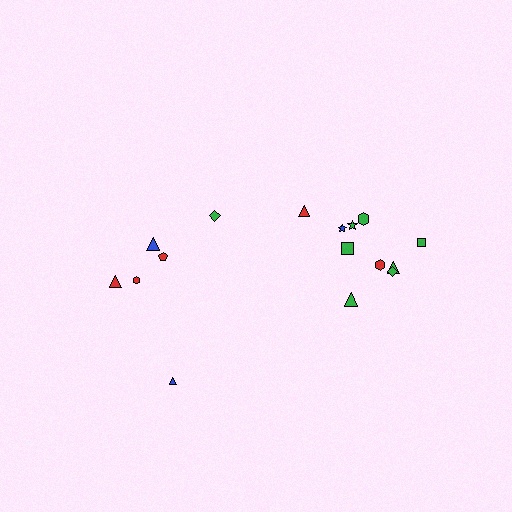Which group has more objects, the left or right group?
The right group.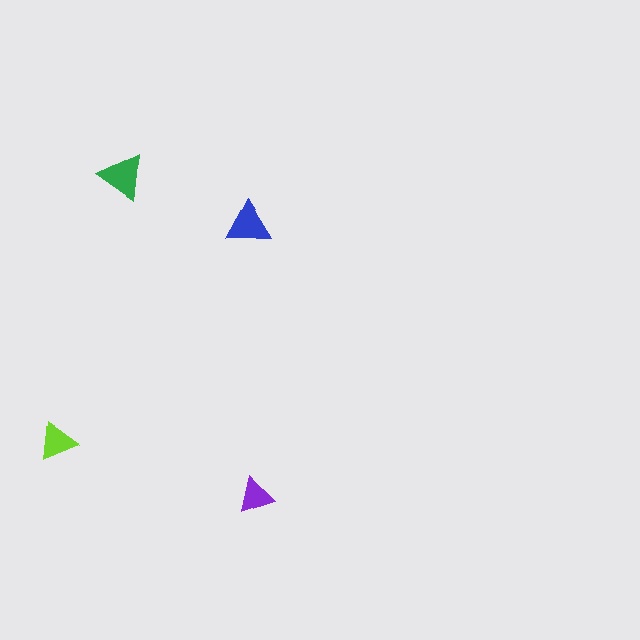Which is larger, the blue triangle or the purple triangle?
The blue one.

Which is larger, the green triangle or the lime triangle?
The green one.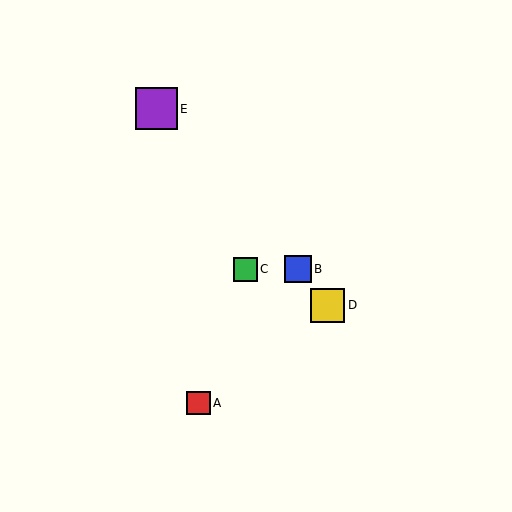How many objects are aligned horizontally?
2 objects (B, C) are aligned horizontally.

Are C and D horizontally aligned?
No, C is at y≈269 and D is at y≈305.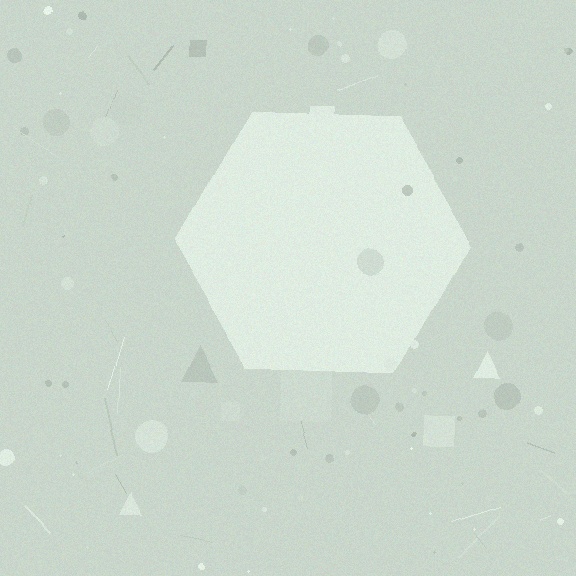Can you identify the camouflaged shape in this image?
The camouflaged shape is a hexagon.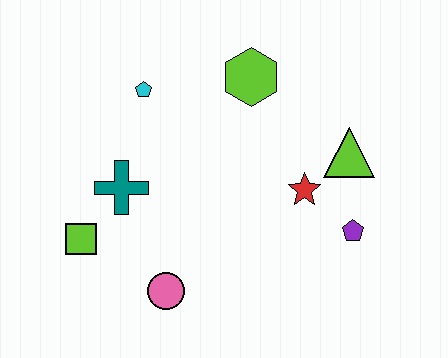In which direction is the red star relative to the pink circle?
The red star is to the right of the pink circle.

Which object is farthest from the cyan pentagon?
The purple pentagon is farthest from the cyan pentagon.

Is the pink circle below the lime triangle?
Yes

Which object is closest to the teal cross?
The lime square is closest to the teal cross.